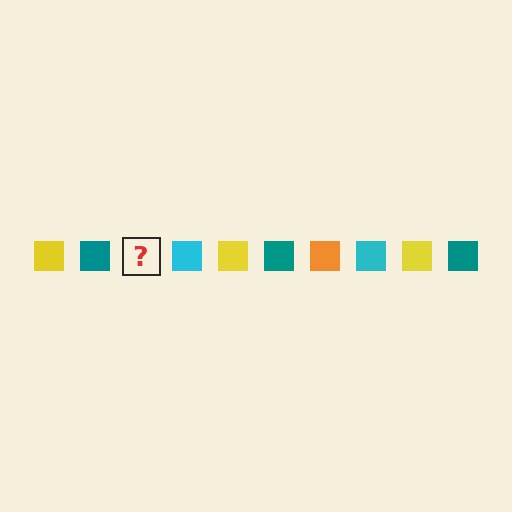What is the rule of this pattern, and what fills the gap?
The rule is that the pattern cycles through yellow, teal, orange, cyan squares. The gap should be filled with an orange square.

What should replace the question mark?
The question mark should be replaced with an orange square.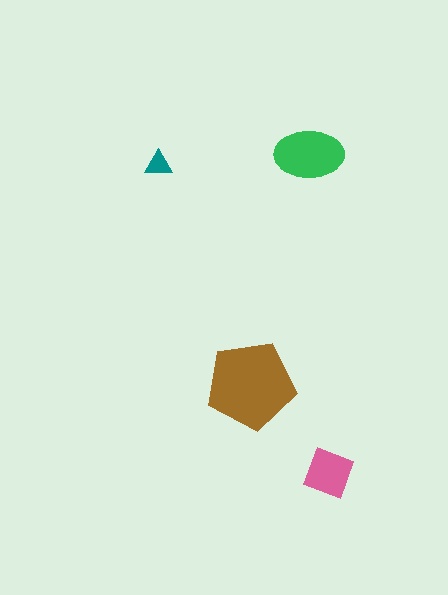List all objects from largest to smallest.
The brown pentagon, the green ellipse, the pink square, the teal triangle.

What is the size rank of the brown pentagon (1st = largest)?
1st.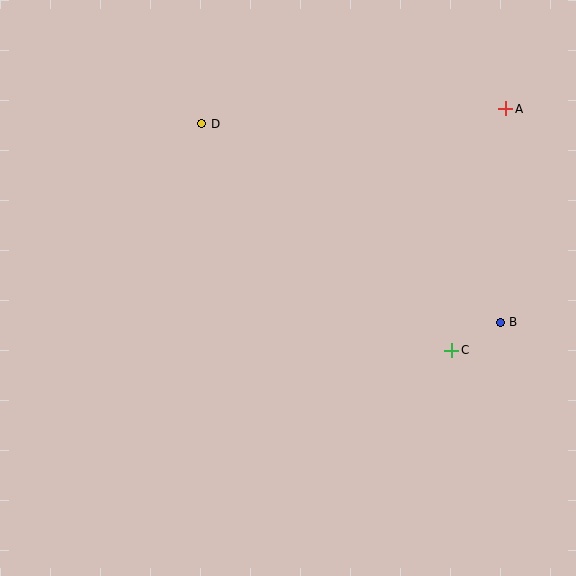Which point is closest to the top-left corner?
Point D is closest to the top-left corner.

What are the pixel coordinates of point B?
Point B is at (500, 322).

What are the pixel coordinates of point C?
Point C is at (452, 350).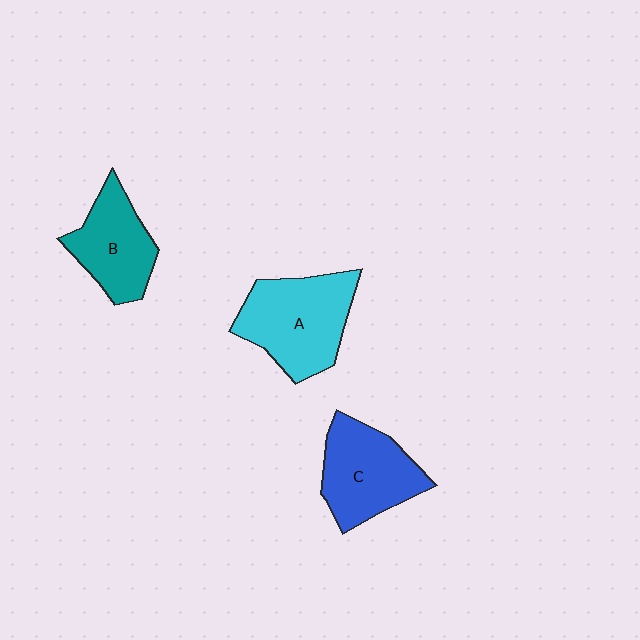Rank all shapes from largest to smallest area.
From largest to smallest: A (cyan), C (blue), B (teal).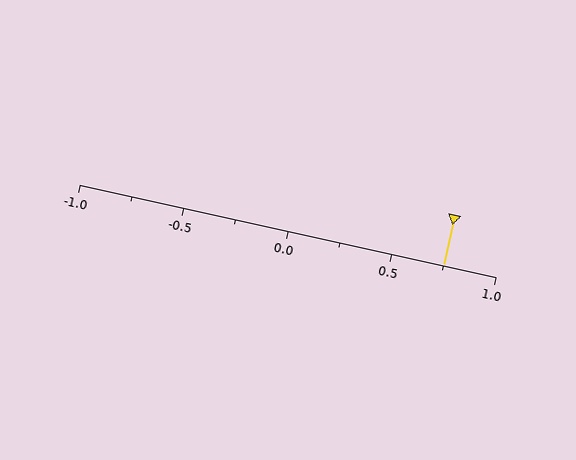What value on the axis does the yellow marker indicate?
The marker indicates approximately 0.75.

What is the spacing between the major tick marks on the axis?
The major ticks are spaced 0.5 apart.